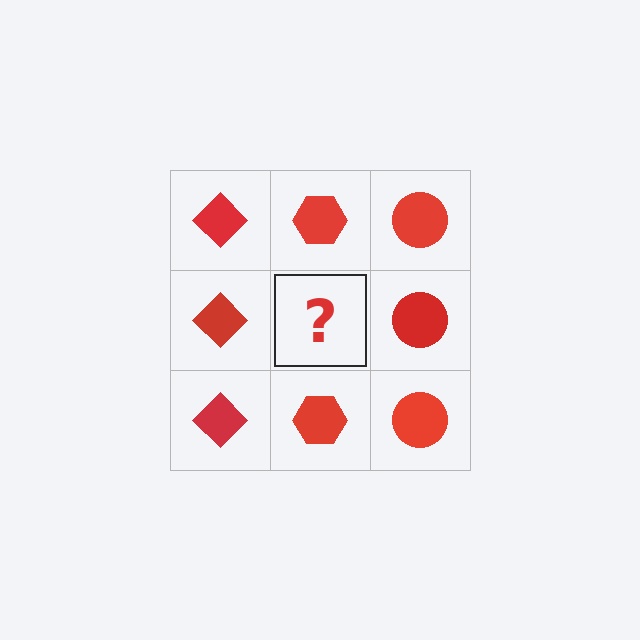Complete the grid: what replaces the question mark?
The question mark should be replaced with a red hexagon.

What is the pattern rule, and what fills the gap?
The rule is that each column has a consistent shape. The gap should be filled with a red hexagon.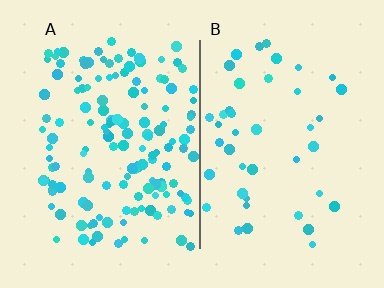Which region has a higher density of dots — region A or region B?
A (the left).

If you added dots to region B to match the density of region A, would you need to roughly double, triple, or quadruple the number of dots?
Approximately triple.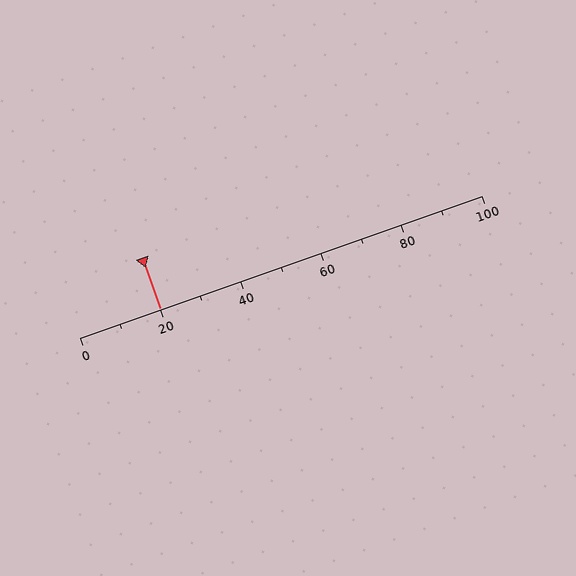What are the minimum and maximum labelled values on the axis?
The axis runs from 0 to 100.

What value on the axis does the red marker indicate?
The marker indicates approximately 20.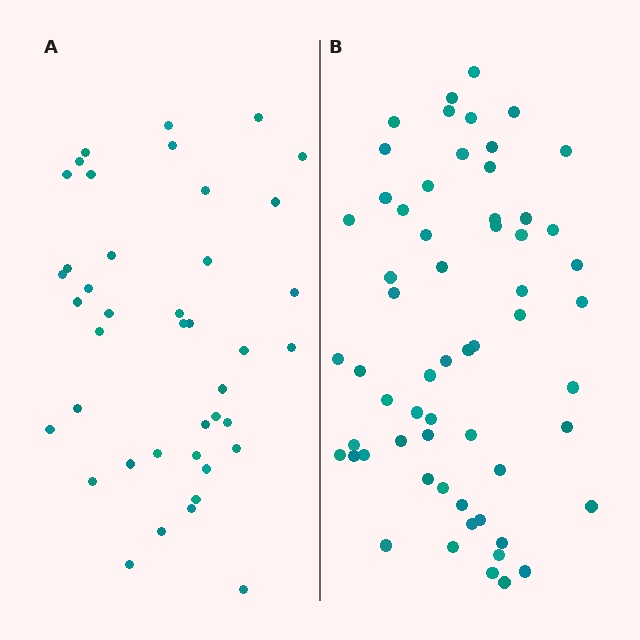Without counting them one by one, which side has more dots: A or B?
Region B (the right region) has more dots.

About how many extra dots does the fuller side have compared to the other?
Region B has approximately 20 more dots than region A.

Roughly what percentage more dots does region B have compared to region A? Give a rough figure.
About 45% more.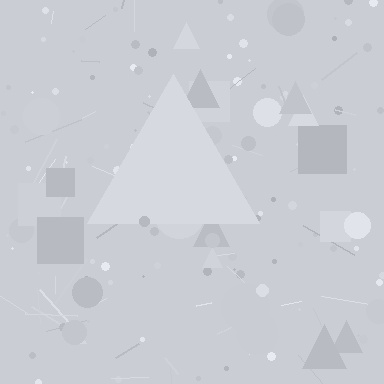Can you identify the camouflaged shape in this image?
The camouflaged shape is a triangle.